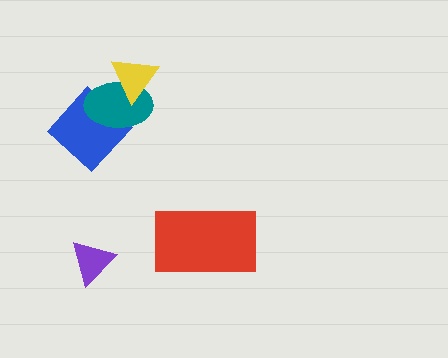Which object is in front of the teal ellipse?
The yellow triangle is in front of the teal ellipse.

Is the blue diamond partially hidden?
Yes, it is partially covered by another shape.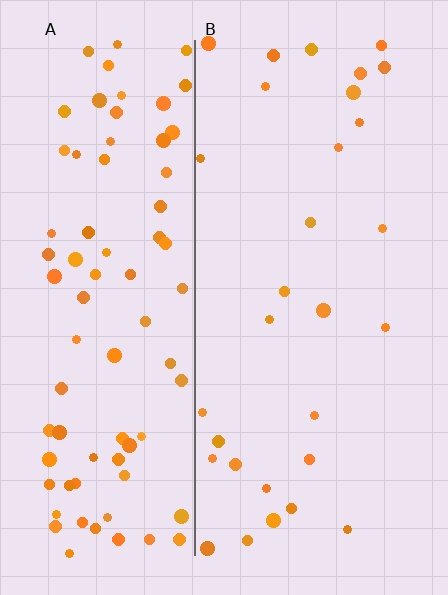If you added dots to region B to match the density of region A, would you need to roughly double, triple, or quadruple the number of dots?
Approximately triple.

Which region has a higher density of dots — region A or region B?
A (the left).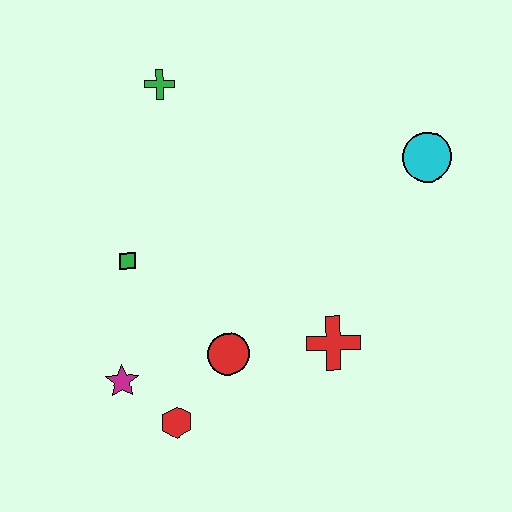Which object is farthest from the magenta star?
The cyan circle is farthest from the magenta star.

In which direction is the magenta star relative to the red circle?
The magenta star is to the left of the red circle.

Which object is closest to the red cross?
The red circle is closest to the red cross.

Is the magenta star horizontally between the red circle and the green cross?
No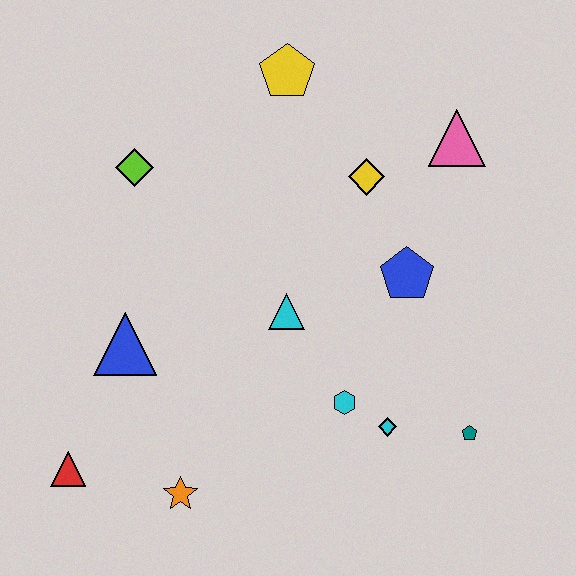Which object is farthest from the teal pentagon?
The lime diamond is farthest from the teal pentagon.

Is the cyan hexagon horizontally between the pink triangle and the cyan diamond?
No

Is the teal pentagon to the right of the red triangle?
Yes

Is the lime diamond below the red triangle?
No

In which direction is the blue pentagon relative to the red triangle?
The blue pentagon is to the right of the red triangle.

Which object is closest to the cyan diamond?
The cyan hexagon is closest to the cyan diamond.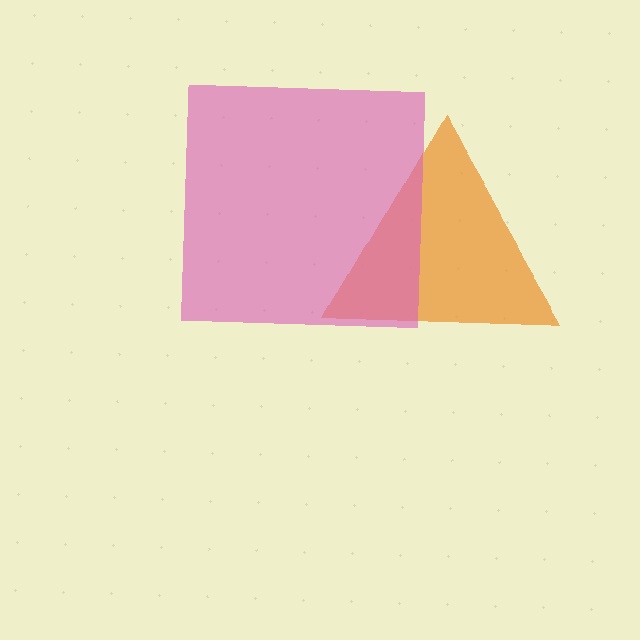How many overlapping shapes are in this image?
There are 2 overlapping shapes in the image.